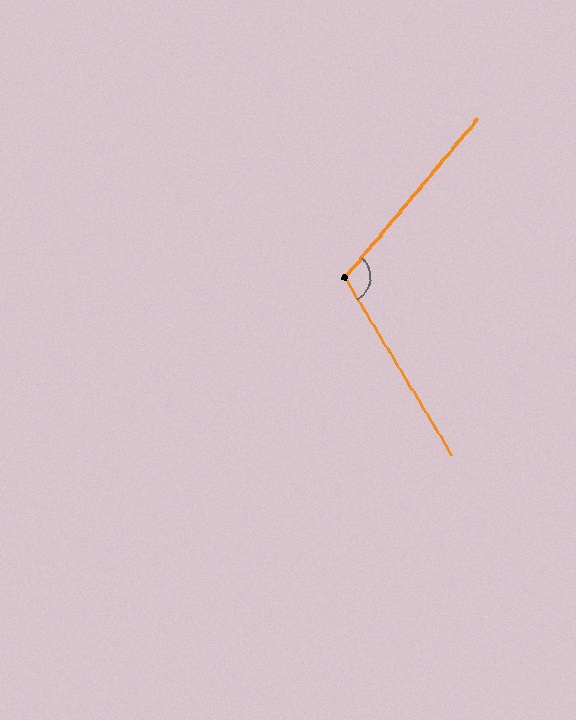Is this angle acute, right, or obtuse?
It is obtuse.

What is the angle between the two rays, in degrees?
Approximately 109 degrees.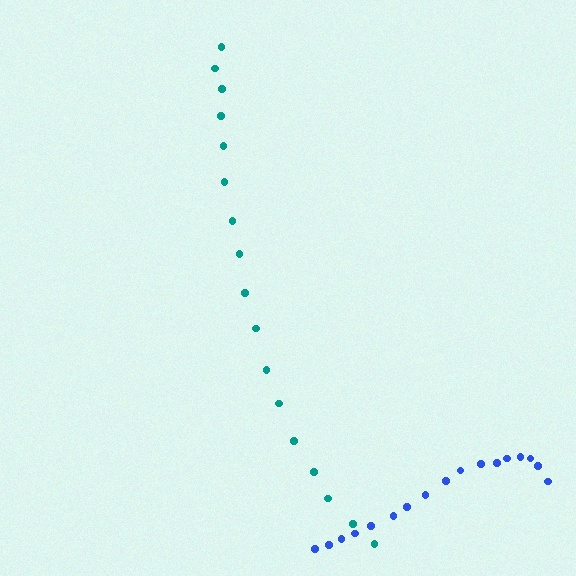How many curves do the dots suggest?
There are 2 distinct paths.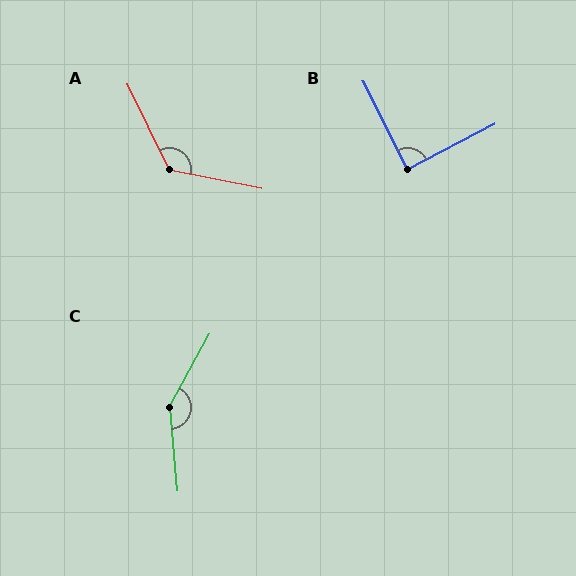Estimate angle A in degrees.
Approximately 127 degrees.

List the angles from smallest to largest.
B (89°), A (127°), C (146°).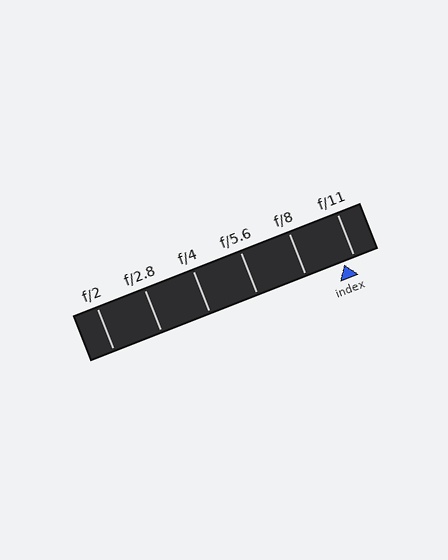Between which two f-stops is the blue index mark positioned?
The index mark is between f/8 and f/11.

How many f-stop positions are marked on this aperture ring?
There are 6 f-stop positions marked.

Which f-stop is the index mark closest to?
The index mark is closest to f/11.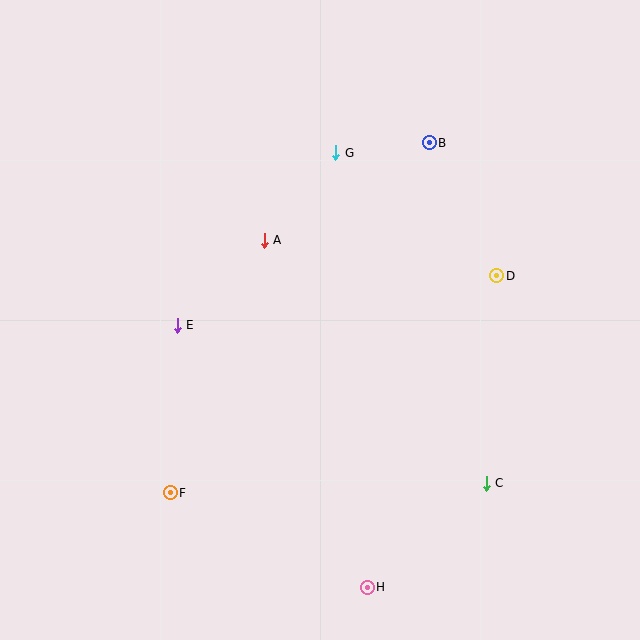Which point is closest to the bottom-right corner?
Point C is closest to the bottom-right corner.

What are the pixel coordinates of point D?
Point D is at (497, 276).